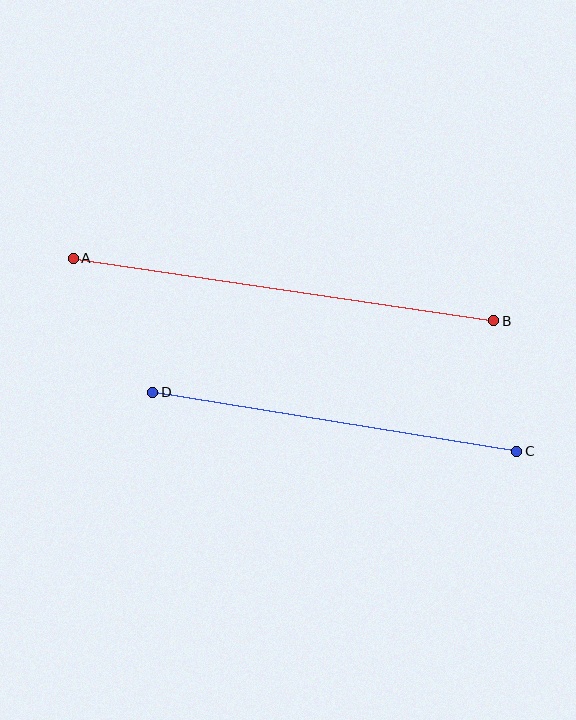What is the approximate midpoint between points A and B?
The midpoint is at approximately (283, 289) pixels.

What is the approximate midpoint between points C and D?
The midpoint is at approximately (335, 422) pixels.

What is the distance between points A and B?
The distance is approximately 425 pixels.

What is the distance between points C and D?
The distance is approximately 369 pixels.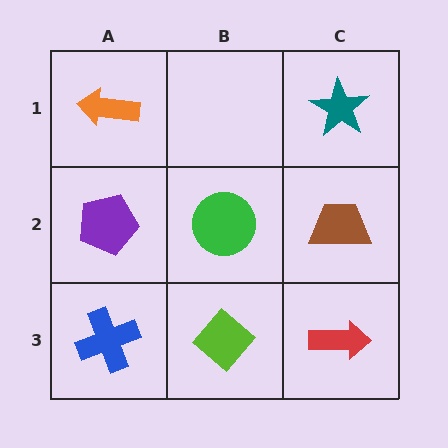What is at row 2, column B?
A green circle.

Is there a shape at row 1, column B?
No, that cell is empty.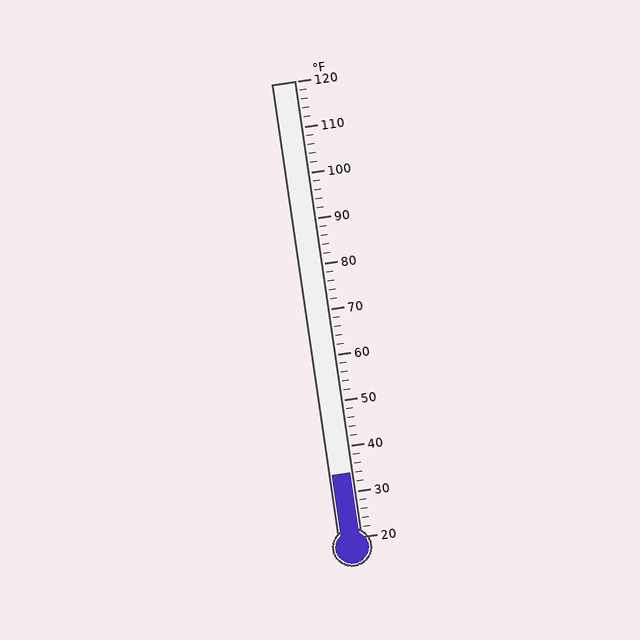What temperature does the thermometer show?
The thermometer shows approximately 34°F.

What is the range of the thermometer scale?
The thermometer scale ranges from 20°F to 120°F.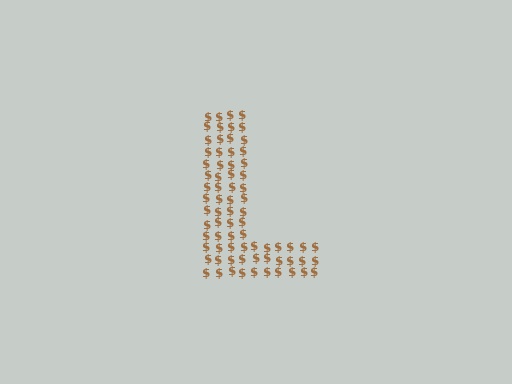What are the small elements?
The small elements are dollar signs.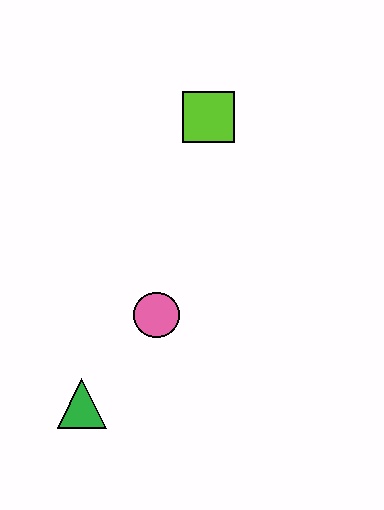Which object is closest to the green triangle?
The pink circle is closest to the green triangle.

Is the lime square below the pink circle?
No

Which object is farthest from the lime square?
The green triangle is farthest from the lime square.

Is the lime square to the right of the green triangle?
Yes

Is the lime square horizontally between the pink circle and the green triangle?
No